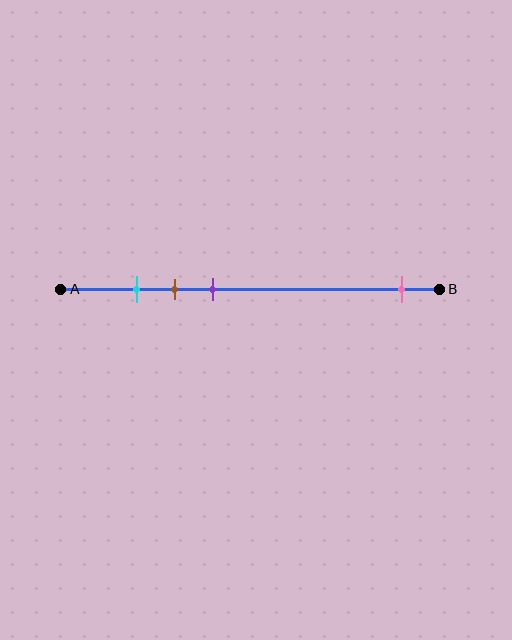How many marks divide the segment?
There are 4 marks dividing the segment.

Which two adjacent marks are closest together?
The cyan and brown marks are the closest adjacent pair.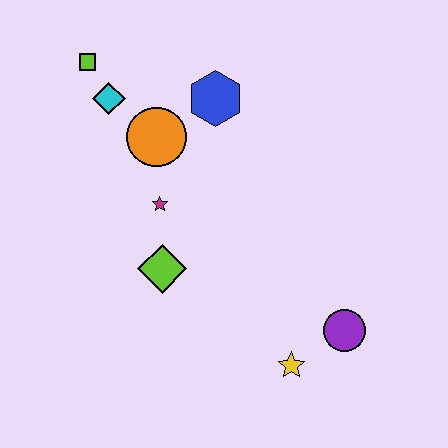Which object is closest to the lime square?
The cyan diamond is closest to the lime square.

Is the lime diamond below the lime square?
Yes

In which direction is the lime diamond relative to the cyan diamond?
The lime diamond is below the cyan diamond.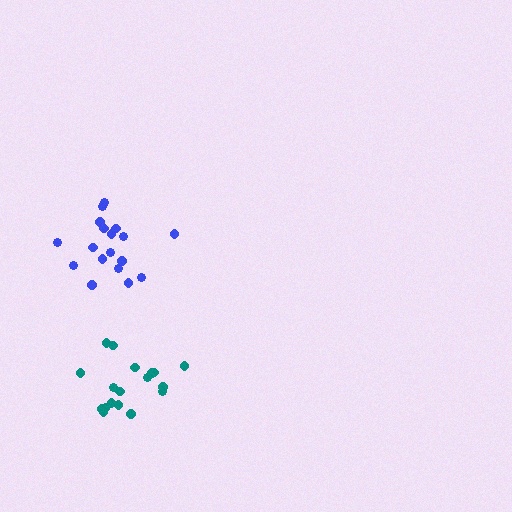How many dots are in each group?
Group 1: 18 dots, Group 2: 18 dots (36 total).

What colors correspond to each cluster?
The clusters are colored: blue, teal.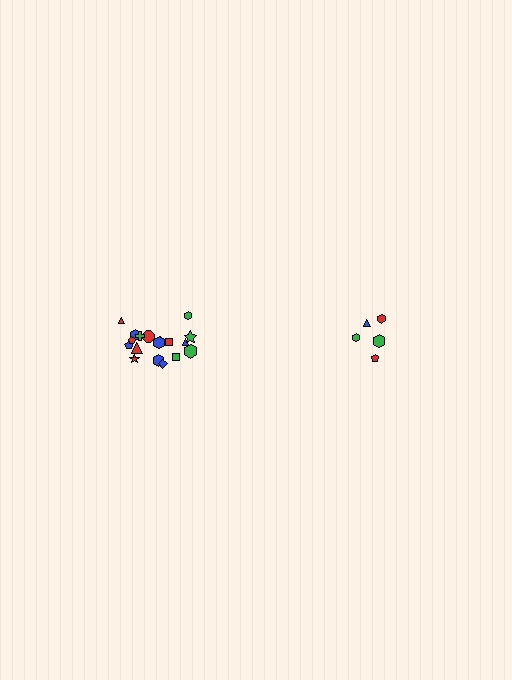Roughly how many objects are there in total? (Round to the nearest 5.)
Roughly 25 objects in total.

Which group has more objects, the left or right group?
The left group.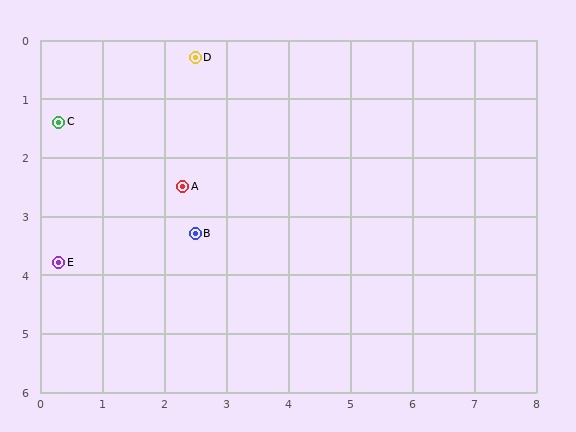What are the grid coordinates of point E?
Point E is at approximately (0.3, 3.8).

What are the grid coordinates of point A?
Point A is at approximately (2.3, 2.5).